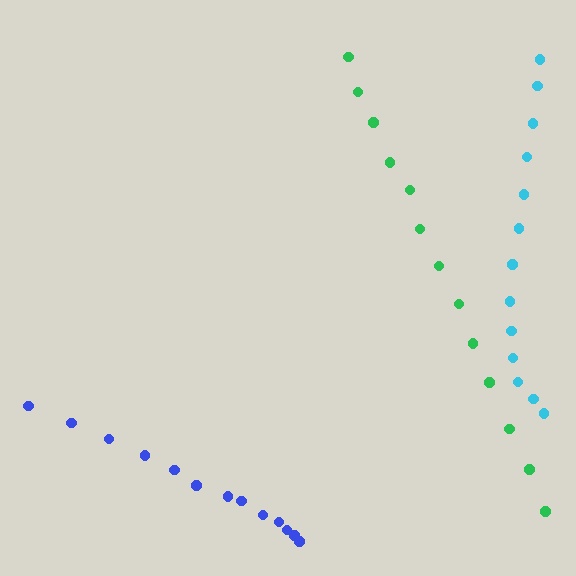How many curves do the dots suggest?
There are 3 distinct paths.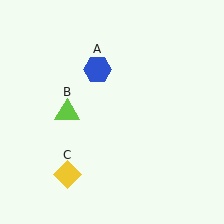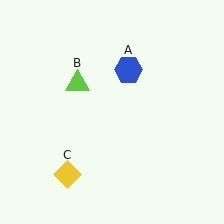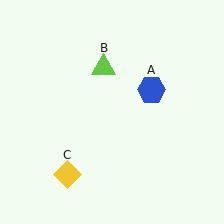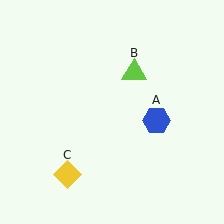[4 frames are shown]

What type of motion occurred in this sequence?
The blue hexagon (object A), lime triangle (object B) rotated clockwise around the center of the scene.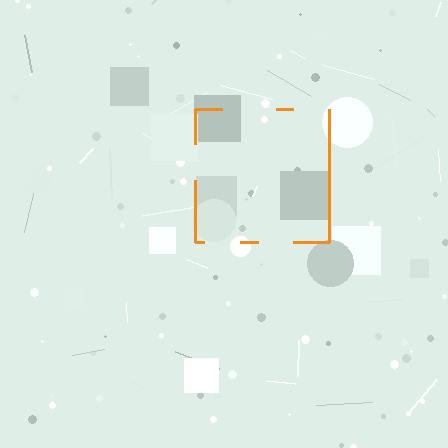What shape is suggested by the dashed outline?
The dashed outline suggests a square.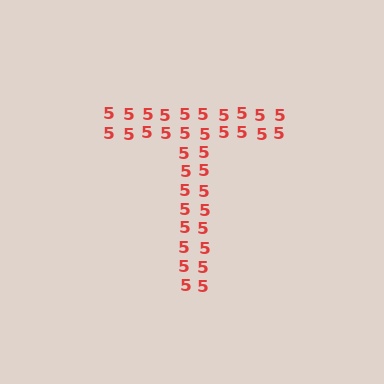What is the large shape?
The large shape is the letter T.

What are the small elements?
The small elements are digit 5's.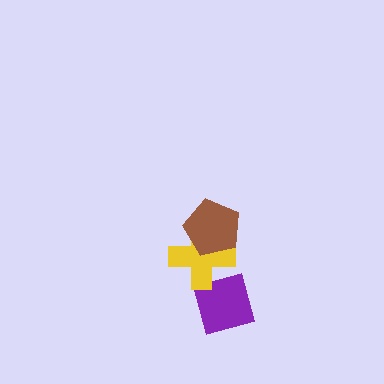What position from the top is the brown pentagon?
The brown pentagon is 1st from the top.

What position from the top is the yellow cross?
The yellow cross is 2nd from the top.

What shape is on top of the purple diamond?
The yellow cross is on top of the purple diamond.